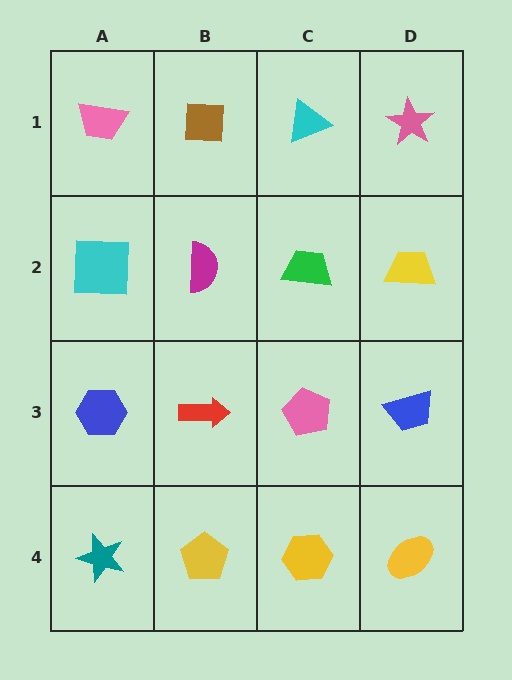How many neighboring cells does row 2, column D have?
3.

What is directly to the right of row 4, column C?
A yellow ellipse.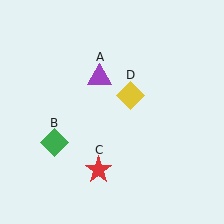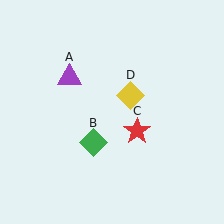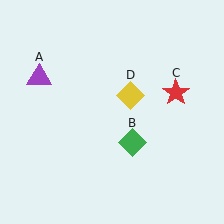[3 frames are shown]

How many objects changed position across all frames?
3 objects changed position: purple triangle (object A), green diamond (object B), red star (object C).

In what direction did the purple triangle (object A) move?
The purple triangle (object A) moved left.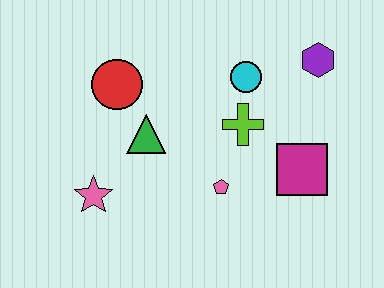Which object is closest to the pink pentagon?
The lime cross is closest to the pink pentagon.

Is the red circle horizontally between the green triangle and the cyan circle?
No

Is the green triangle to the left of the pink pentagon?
Yes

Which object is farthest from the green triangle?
The purple hexagon is farthest from the green triangle.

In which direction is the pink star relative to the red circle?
The pink star is below the red circle.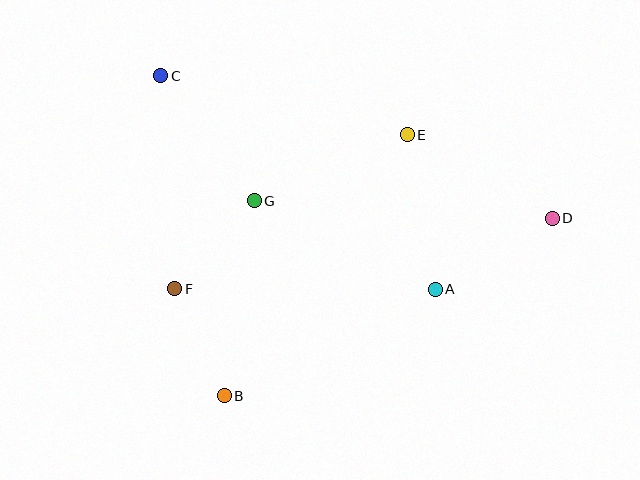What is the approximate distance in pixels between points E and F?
The distance between E and F is approximately 279 pixels.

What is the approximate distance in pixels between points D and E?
The distance between D and E is approximately 167 pixels.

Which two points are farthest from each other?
Points C and D are farthest from each other.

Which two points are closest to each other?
Points B and F are closest to each other.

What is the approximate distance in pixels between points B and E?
The distance between B and E is approximately 319 pixels.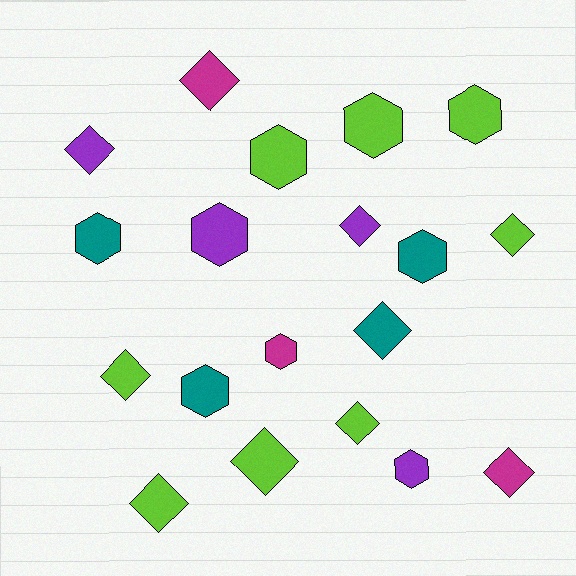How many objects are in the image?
There are 19 objects.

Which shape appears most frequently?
Diamond, with 10 objects.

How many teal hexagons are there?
There are 3 teal hexagons.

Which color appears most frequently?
Lime, with 8 objects.